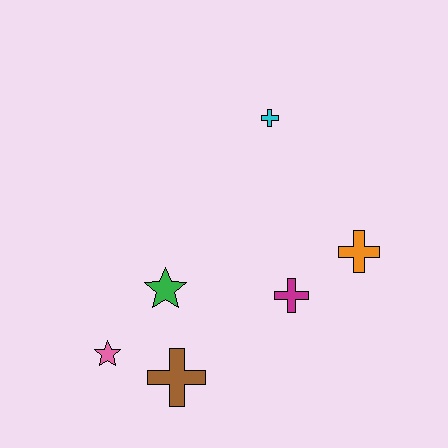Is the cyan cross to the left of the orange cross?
Yes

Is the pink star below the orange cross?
Yes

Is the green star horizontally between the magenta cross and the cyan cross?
No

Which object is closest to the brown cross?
The pink star is closest to the brown cross.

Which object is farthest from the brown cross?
The cyan cross is farthest from the brown cross.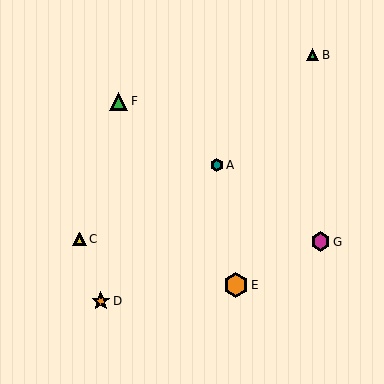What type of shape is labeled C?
Shape C is a yellow triangle.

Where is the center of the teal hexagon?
The center of the teal hexagon is at (217, 165).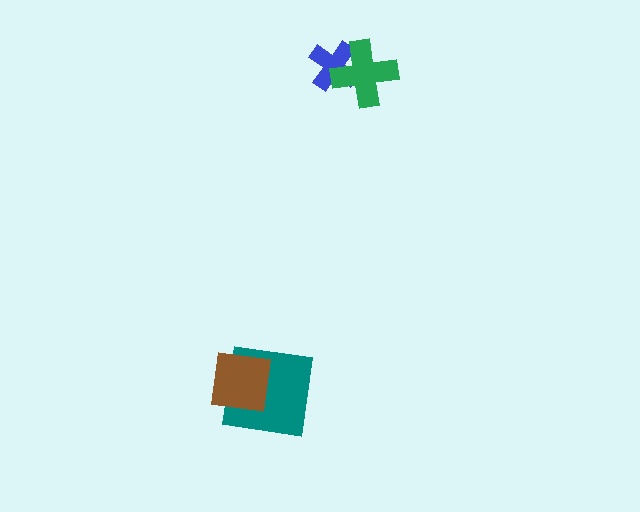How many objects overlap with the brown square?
1 object overlaps with the brown square.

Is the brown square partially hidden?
No, no other shape covers it.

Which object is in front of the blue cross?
The green cross is in front of the blue cross.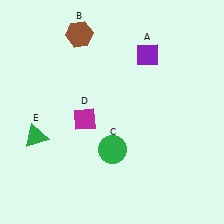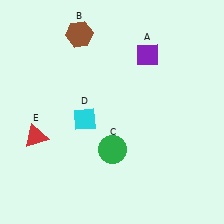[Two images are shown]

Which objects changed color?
D changed from magenta to cyan. E changed from green to red.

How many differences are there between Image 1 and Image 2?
There are 2 differences between the two images.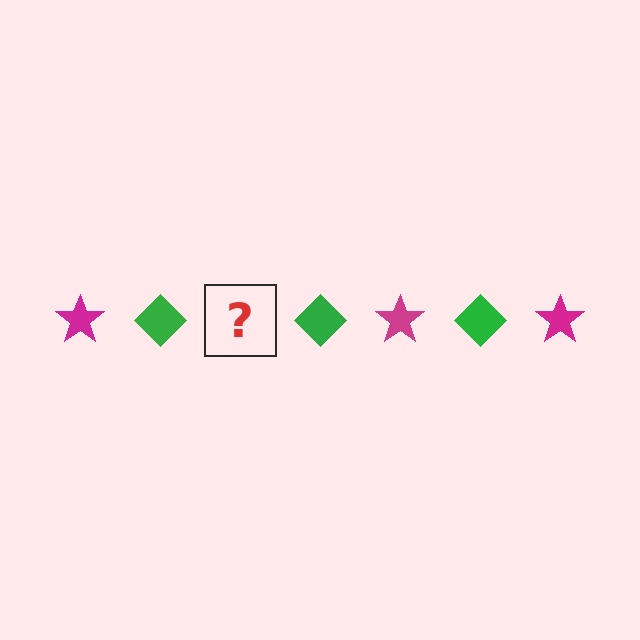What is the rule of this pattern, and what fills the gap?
The rule is that the pattern alternates between magenta star and green diamond. The gap should be filled with a magenta star.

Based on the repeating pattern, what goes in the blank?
The blank should be a magenta star.